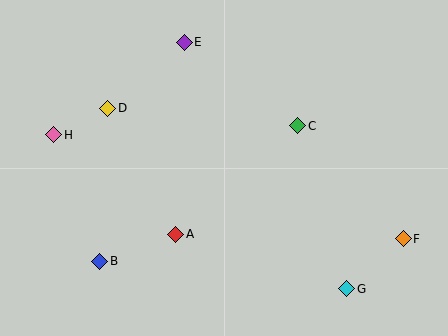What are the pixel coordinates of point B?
Point B is at (100, 261).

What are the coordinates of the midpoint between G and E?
The midpoint between G and E is at (266, 166).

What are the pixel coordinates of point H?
Point H is at (54, 135).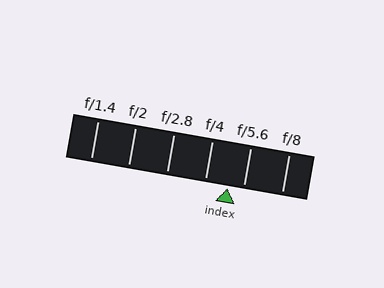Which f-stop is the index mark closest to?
The index mark is closest to f/5.6.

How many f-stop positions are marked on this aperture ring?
There are 6 f-stop positions marked.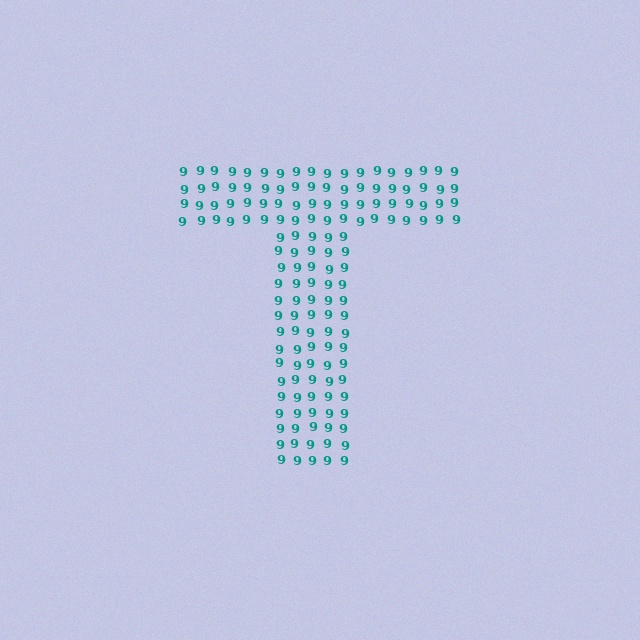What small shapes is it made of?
It is made of small digit 9's.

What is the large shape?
The large shape is the letter T.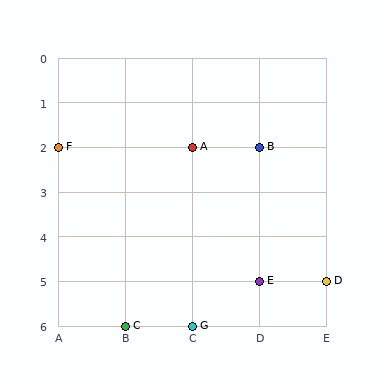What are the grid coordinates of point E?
Point E is at grid coordinates (D, 5).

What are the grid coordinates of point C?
Point C is at grid coordinates (B, 6).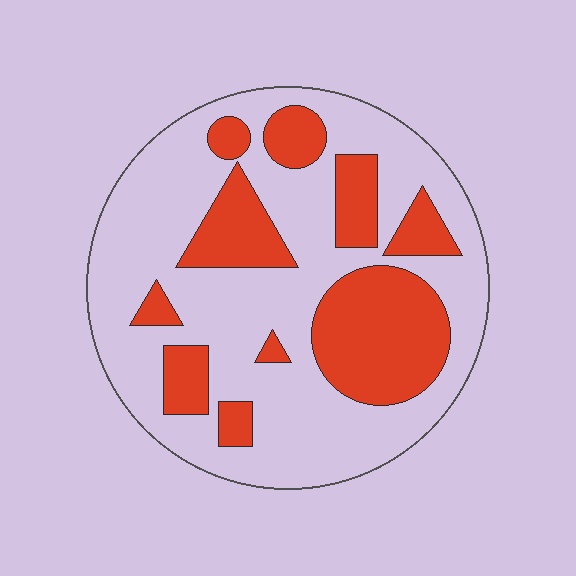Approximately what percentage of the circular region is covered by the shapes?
Approximately 30%.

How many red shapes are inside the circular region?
10.